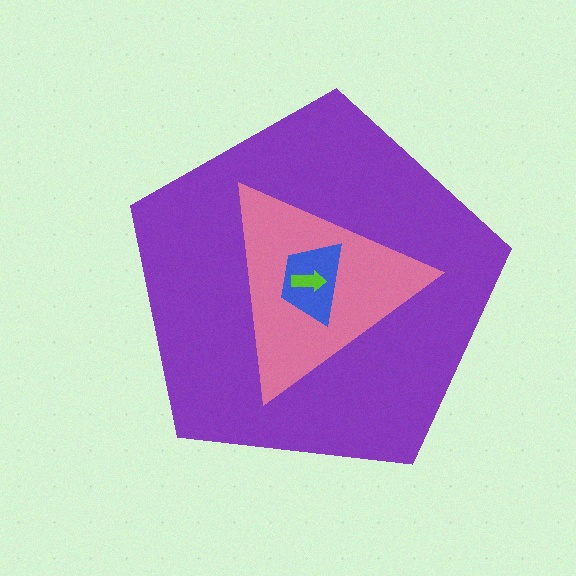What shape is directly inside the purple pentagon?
The pink triangle.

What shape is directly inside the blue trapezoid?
The lime arrow.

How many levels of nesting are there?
4.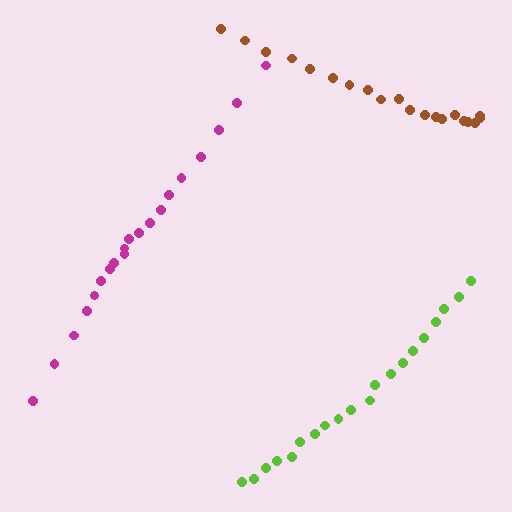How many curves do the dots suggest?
There are 3 distinct paths.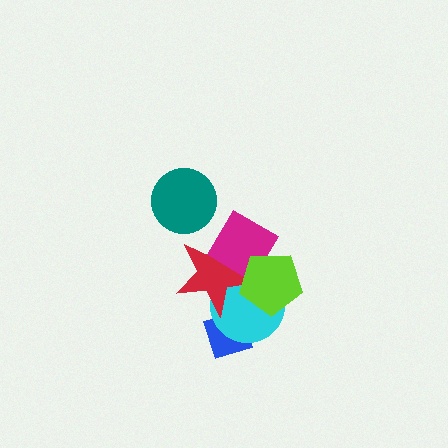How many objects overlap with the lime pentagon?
3 objects overlap with the lime pentagon.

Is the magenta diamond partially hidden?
Yes, it is partially covered by another shape.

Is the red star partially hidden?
Yes, it is partially covered by another shape.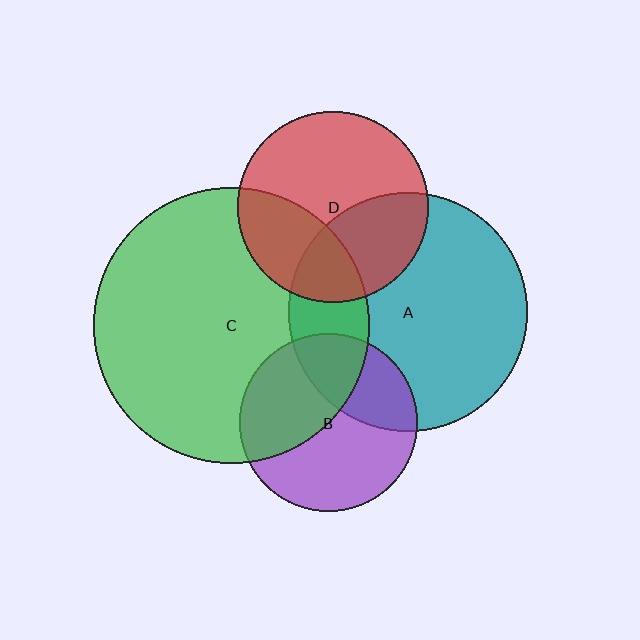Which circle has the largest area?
Circle C (green).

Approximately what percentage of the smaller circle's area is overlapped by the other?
Approximately 45%.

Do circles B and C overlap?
Yes.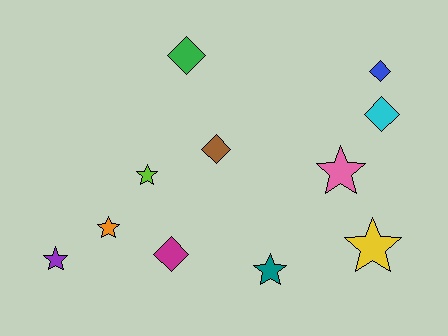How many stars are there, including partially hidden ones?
There are 6 stars.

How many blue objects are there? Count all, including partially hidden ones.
There is 1 blue object.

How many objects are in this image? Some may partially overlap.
There are 11 objects.